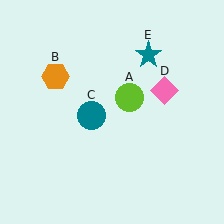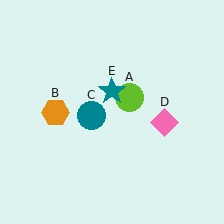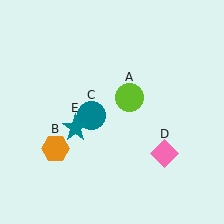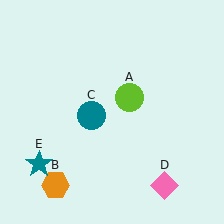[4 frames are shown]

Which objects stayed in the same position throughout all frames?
Lime circle (object A) and teal circle (object C) remained stationary.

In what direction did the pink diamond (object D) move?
The pink diamond (object D) moved down.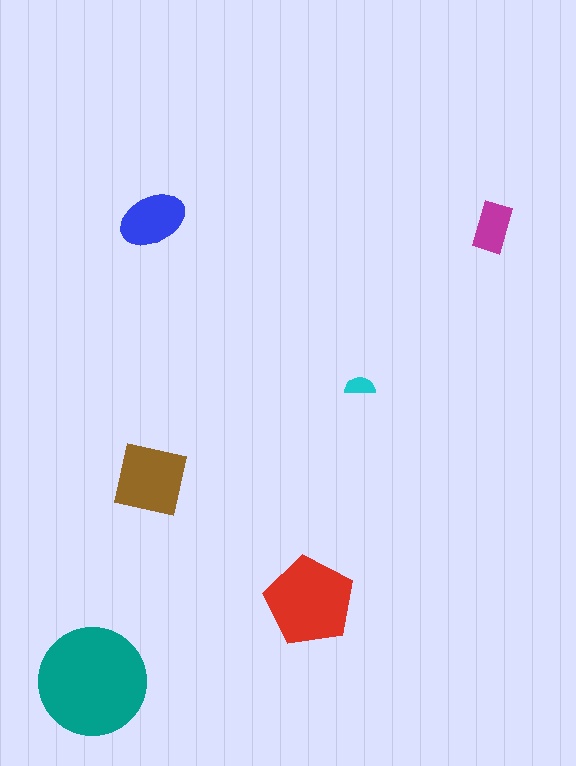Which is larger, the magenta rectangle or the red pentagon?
The red pentagon.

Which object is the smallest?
The cyan semicircle.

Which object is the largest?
The teal circle.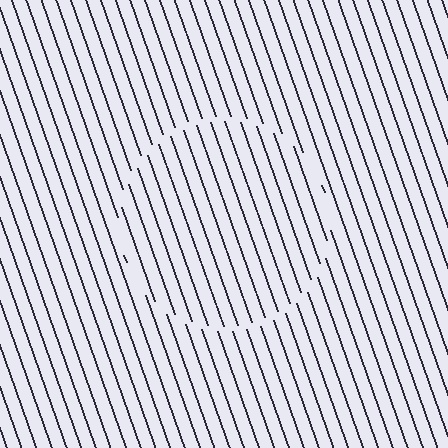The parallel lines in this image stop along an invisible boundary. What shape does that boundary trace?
An illusory circle. The interior of the shape contains the same grating, shifted by half a period — the contour is defined by the phase discontinuity where line-ends from the inner and outer gratings abut.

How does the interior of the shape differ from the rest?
The interior of the shape contains the same grating, shifted by half a period — the contour is defined by the phase discontinuity where line-ends from the inner and outer gratings abut.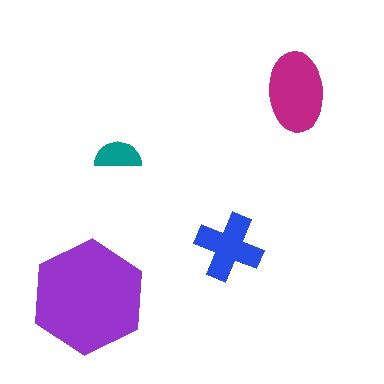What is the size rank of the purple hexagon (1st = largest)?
1st.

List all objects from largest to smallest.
The purple hexagon, the magenta ellipse, the blue cross, the teal semicircle.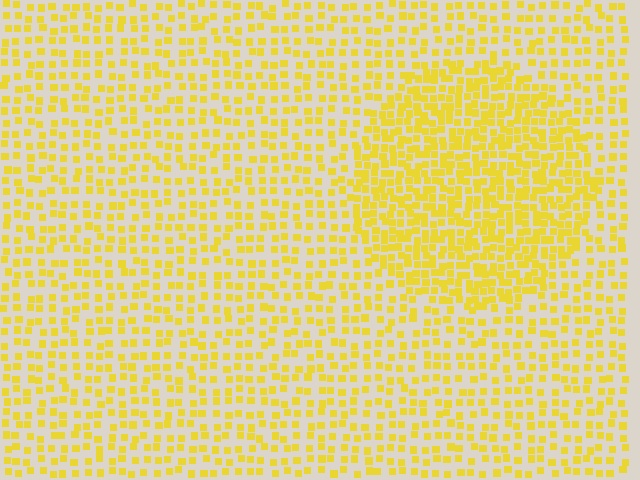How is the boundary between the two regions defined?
The boundary is defined by a change in element density (approximately 1.9x ratio). All elements are the same color, size, and shape.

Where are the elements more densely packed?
The elements are more densely packed inside the circle boundary.